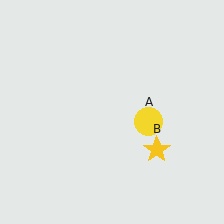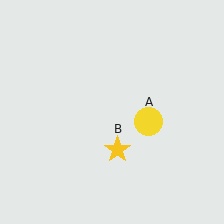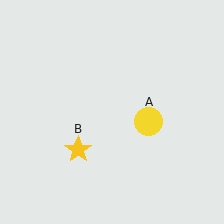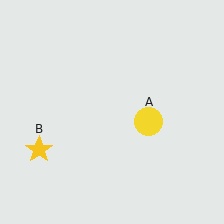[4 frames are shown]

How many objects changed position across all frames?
1 object changed position: yellow star (object B).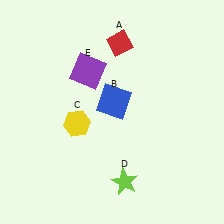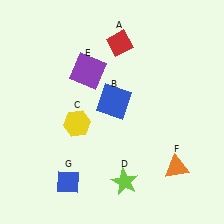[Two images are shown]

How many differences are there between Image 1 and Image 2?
There are 2 differences between the two images.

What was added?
An orange triangle (F), a blue diamond (G) were added in Image 2.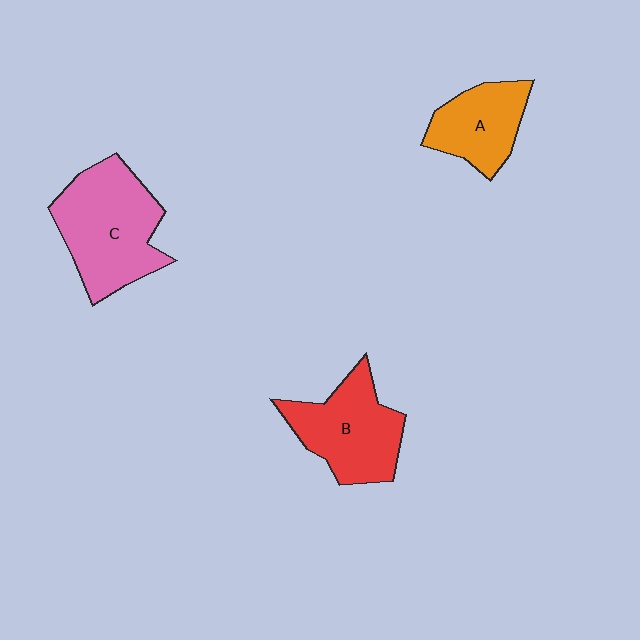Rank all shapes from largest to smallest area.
From largest to smallest: C (pink), B (red), A (orange).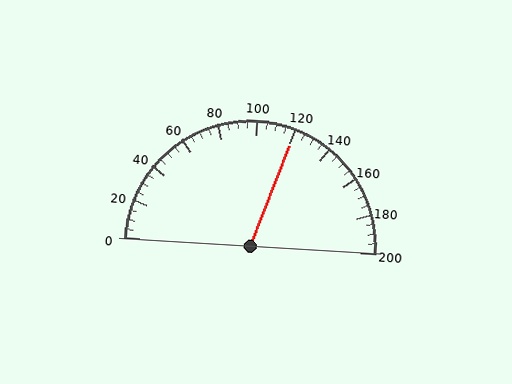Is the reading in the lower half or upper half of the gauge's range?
The reading is in the upper half of the range (0 to 200).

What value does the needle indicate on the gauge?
The needle indicates approximately 120.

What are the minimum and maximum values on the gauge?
The gauge ranges from 0 to 200.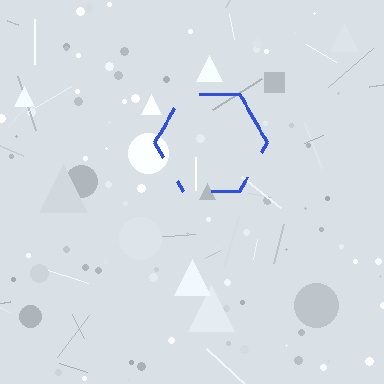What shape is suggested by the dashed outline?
The dashed outline suggests a hexagon.